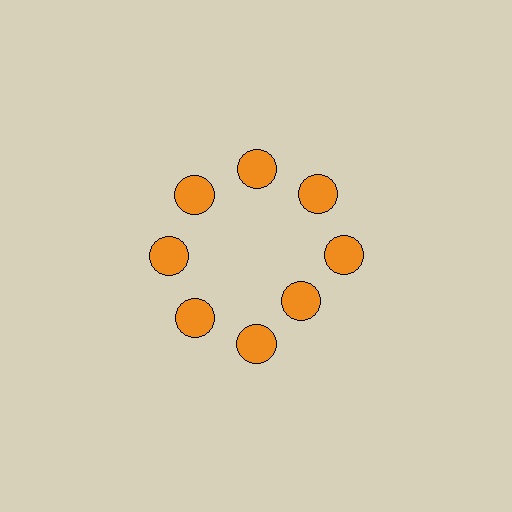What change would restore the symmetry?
The symmetry would be restored by moving it outward, back onto the ring so that all 8 circles sit at equal angles and equal distance from the center.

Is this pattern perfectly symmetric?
No. The 8 orange circles are arranged in a ring, but one element near the 4 o'clock position is pulled inward toward the center, breaking the 8-fold rotational symmetry.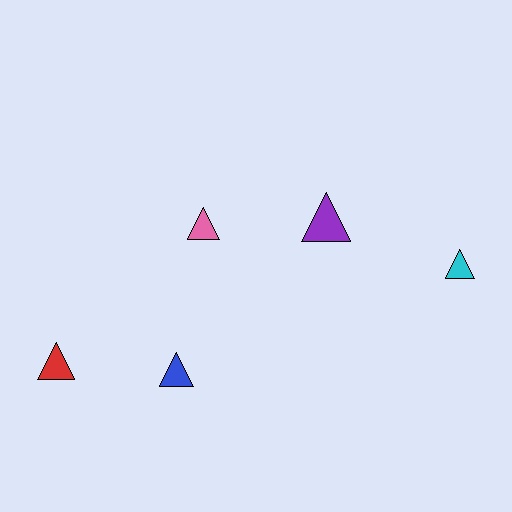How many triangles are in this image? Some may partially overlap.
There are 5 triangles.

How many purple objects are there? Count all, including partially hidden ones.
There is 1 purple object.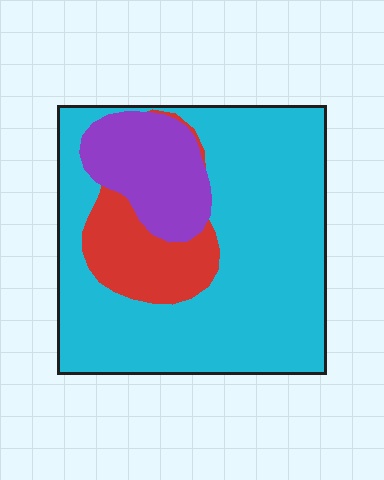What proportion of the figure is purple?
Purple takes up less than a quarter of the figure.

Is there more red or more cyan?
Cyan.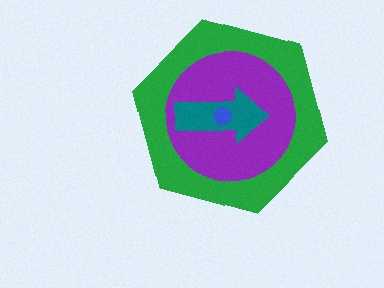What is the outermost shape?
The green hexagon.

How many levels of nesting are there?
4.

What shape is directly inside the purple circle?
The teal arrow.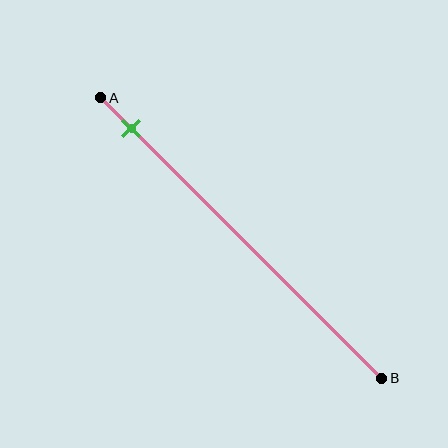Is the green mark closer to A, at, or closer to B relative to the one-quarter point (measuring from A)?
The green mark is closer to point A than the one-quarter point of segment AB.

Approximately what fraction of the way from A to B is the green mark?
The green mark is approximately 10% of the way from A to B.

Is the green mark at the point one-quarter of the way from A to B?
No, the mark is at about 10% from A, not at the 25% one-quarter point.